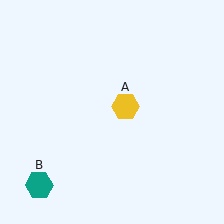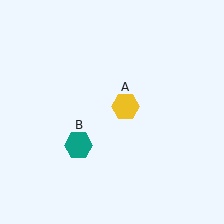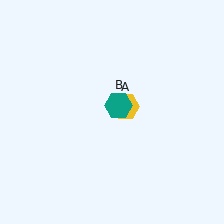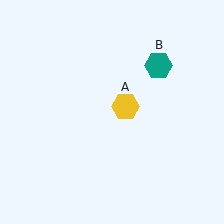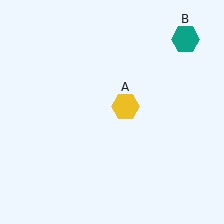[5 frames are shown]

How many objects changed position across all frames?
1 object changed position: teal hexagon (object B).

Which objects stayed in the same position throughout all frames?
Yellow hexagon (object A) remained stationary.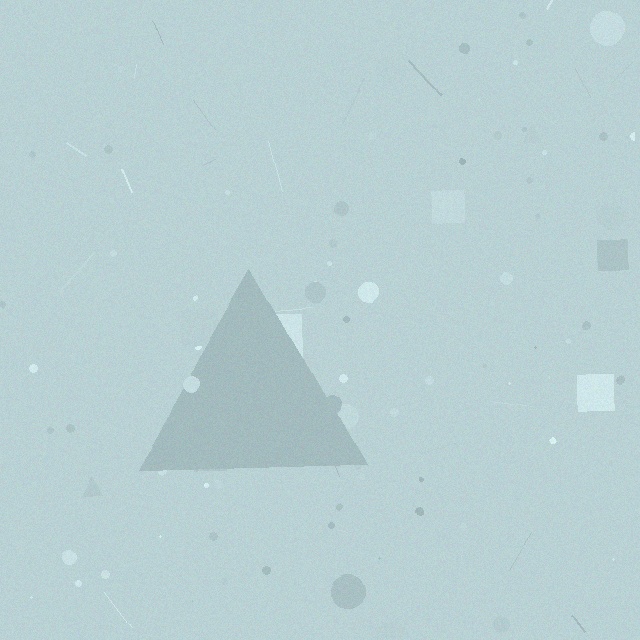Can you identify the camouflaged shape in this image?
The camouflaged shape is a triangle.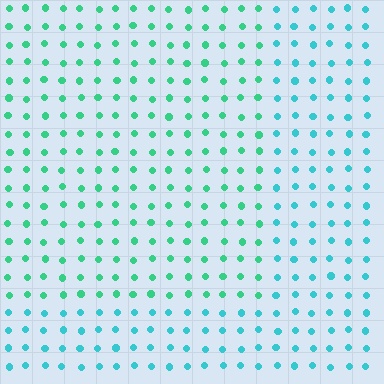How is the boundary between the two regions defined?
The boundary is defined purely by a slight shift in hue (about 31 degrees). Spacing, size, and orientation are identical on both sides.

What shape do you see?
I see a rectangle.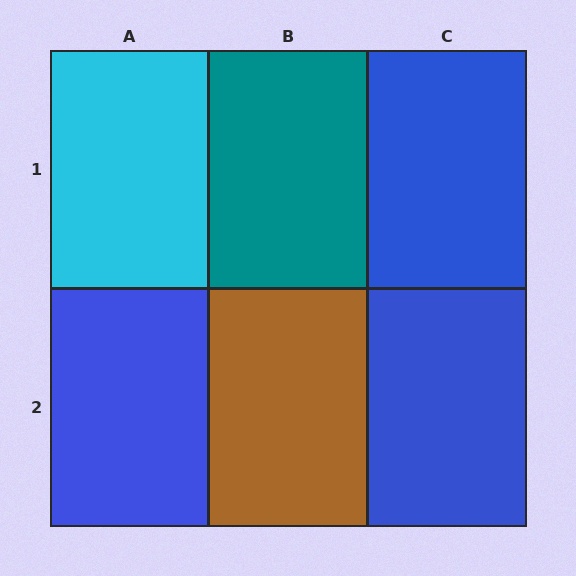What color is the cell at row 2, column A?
Blue.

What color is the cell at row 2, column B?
Brown.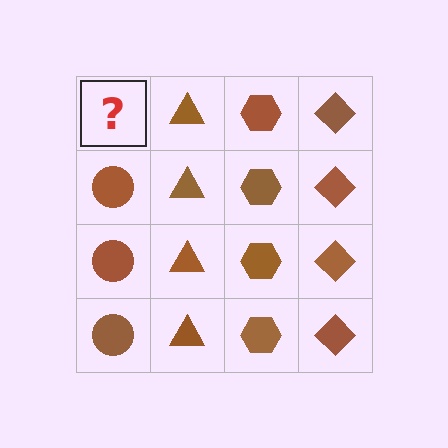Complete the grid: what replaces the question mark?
The question mark should be replaced with a brown circle.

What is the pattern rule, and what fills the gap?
The rule is that each column has a consistent shape. The gap should be filled with a brown circle.